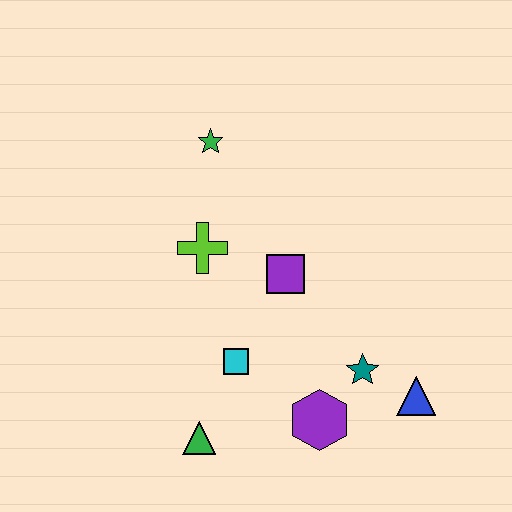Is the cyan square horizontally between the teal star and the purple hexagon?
No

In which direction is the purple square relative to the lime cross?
The purple square is to the right of the lime cross.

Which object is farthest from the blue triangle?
The green star is farthest from the blue triangle.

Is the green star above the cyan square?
Yes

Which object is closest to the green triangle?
The cyan square is closest to the green triangle.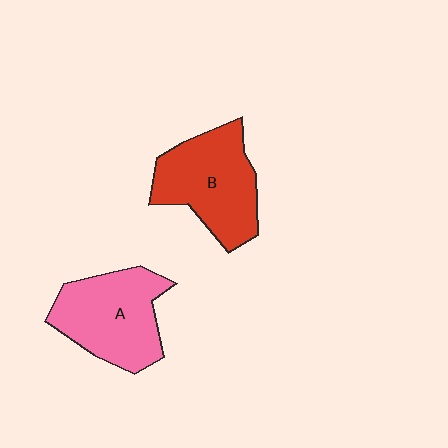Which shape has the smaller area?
Shape A (pink).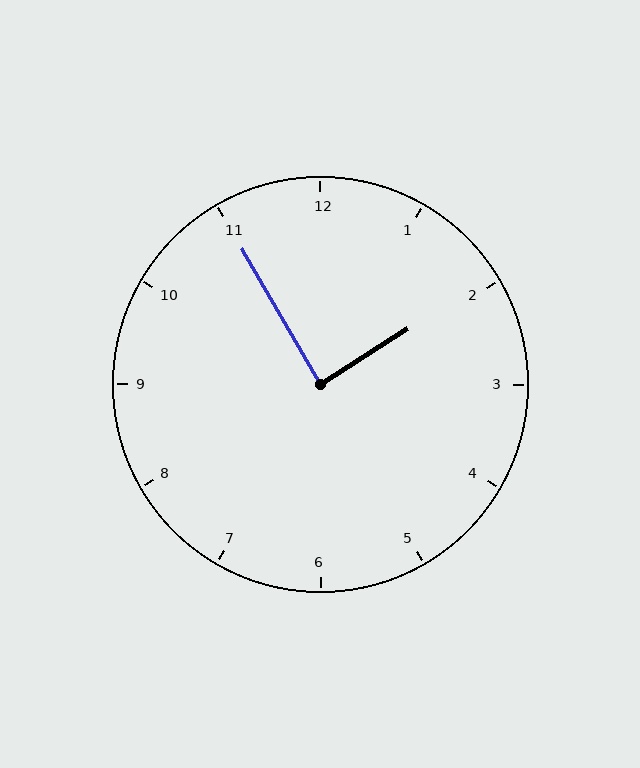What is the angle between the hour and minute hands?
Approximately 88 degrees.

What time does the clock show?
1:55.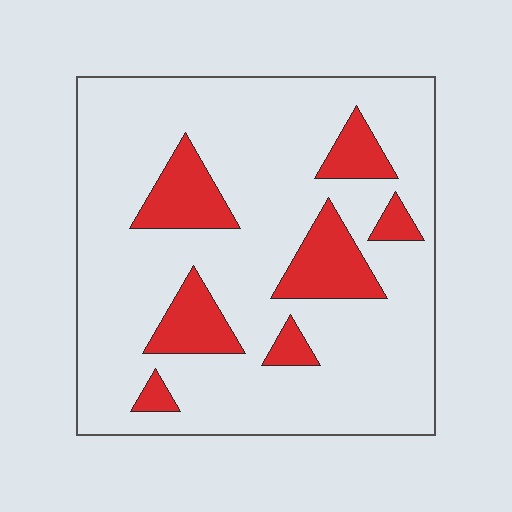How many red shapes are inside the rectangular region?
7.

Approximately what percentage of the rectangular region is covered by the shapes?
Approximately 20%.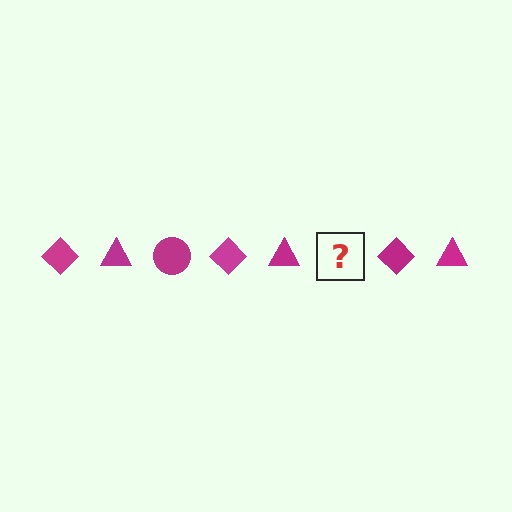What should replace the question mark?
The question mark should be replaced with a magenta circle.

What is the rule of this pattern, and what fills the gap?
The rule is that the pattern cycles through diamond, triangle, circle shapes in magenta. The gap should be filled with a magenta circle.